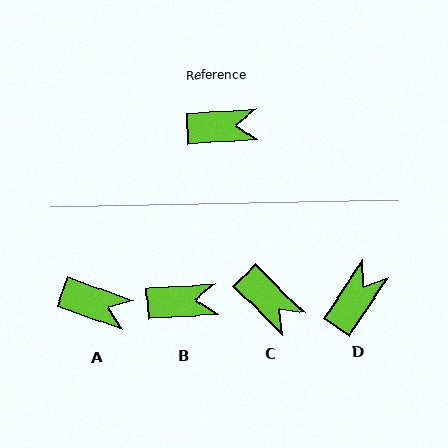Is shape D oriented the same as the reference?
No, it is off by about 53 degrees.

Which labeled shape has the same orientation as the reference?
B.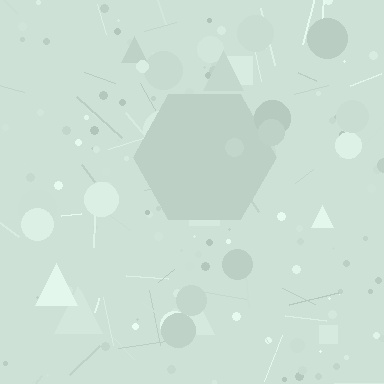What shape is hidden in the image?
A hexagon is hidden in the image.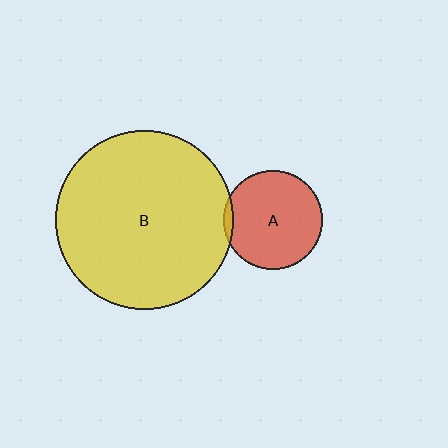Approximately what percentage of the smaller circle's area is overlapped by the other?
Approximately 5%.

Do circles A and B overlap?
Yes.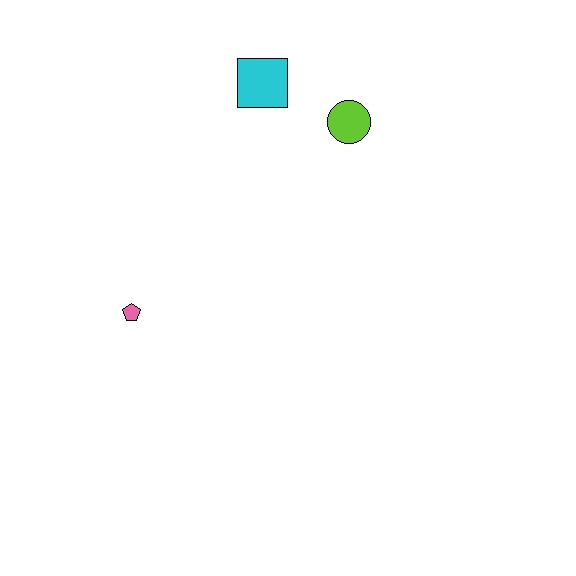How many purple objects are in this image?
There are no purple objects.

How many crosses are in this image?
There are no crosses.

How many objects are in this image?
There are 3 objects.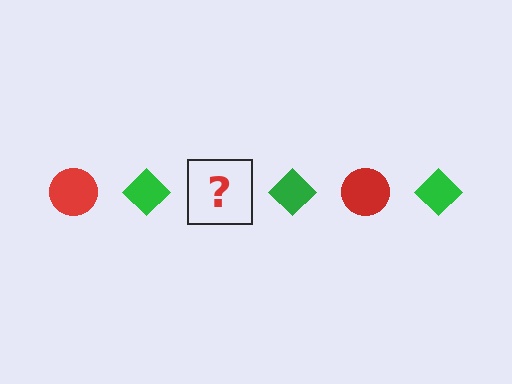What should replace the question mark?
The question mark should be replaced with a red circle.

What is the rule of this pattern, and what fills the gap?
The rule is that the pattern alternates between red circle and green diamond. The gap should be filled with a red circle.